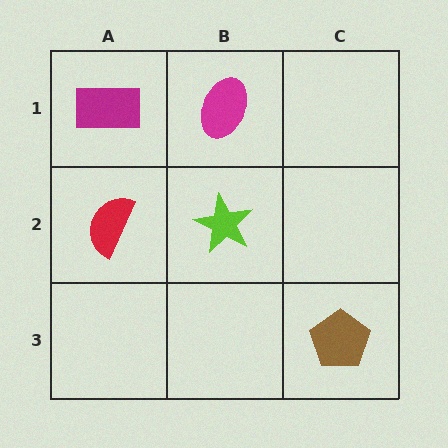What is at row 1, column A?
A magenta rectangle.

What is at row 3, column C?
A brown pentagon.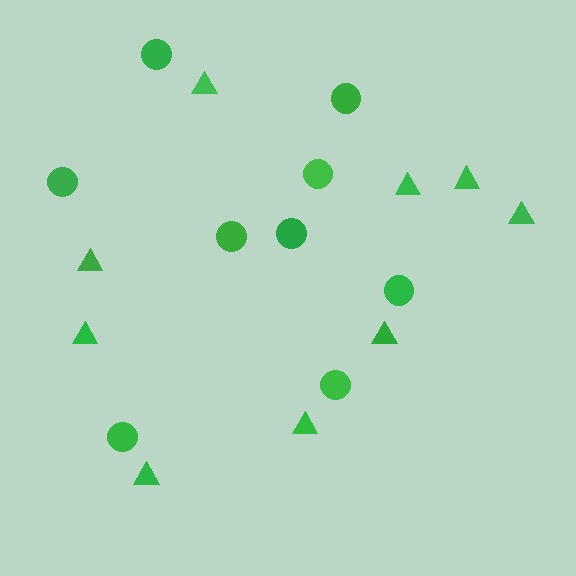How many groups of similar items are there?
There are 2 groups: one group of triangles (9) and one group of circles (9).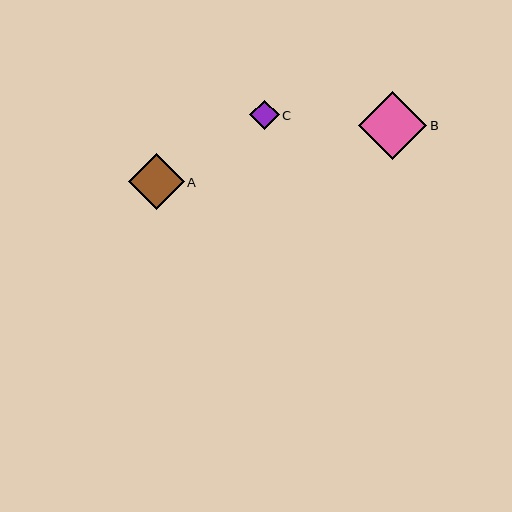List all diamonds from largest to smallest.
From largest to smallest: B, A, C.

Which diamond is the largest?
Diamond B is the largest with a size of approximately 68 pixels.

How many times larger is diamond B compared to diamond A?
Diamond B is approximately 1.2 times the size of diamond A.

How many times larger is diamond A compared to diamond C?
Diamond A is approximately 1.9 times the size of diamond C.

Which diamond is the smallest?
Diamond C is the smallest with a size of approximately 30 pixels.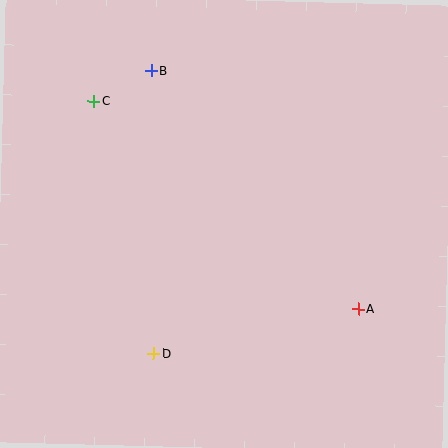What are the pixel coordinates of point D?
Point D is at (153, 353).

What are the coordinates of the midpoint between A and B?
The midpoint between A and B is at (255, 190).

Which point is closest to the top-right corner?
Point B is closest to the top-right corner.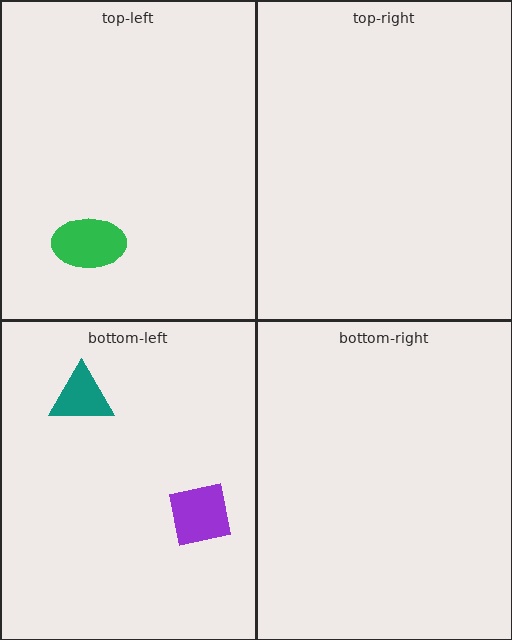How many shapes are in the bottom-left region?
2.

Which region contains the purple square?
The bottom-left region.